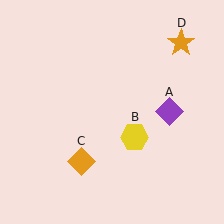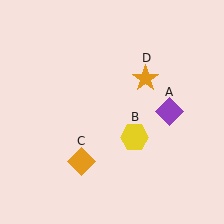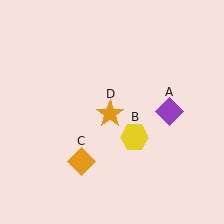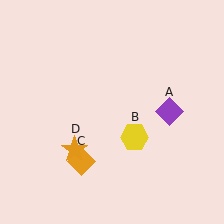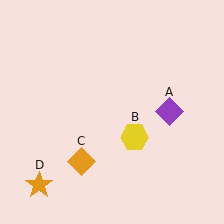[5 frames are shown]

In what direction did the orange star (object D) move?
The orange star (object D) moved down and to the left.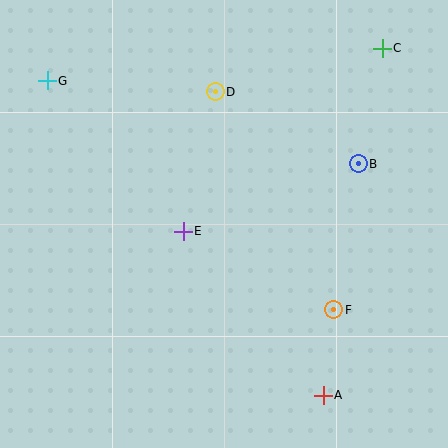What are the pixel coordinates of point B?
Point B is at (358, 164).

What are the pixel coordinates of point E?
Point E is at (183, 231).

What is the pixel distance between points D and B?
The distance between D and B is 160 pixels.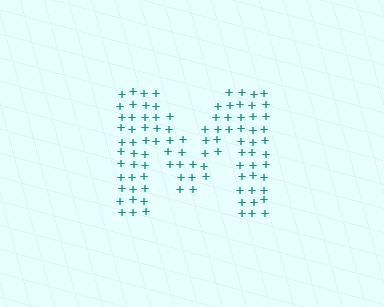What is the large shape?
The large shape is the letter M.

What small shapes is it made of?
It is made of small plus signs.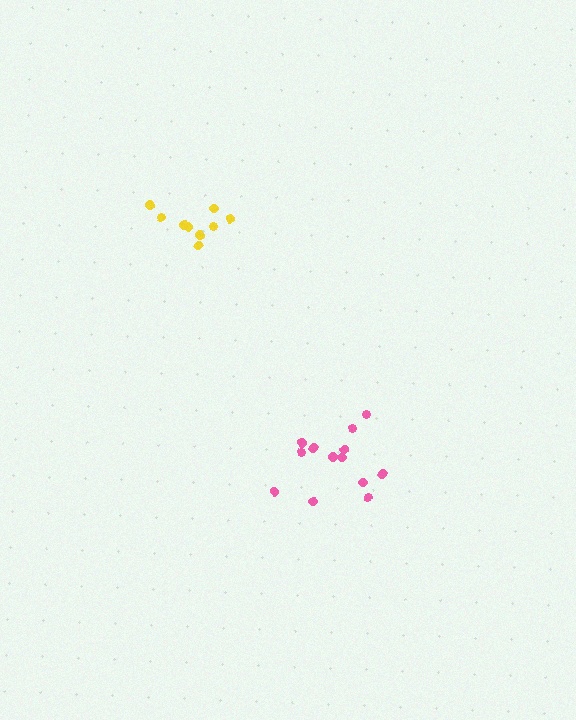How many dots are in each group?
Group 1: 9 dots, Group 2: 13 dots (22 total).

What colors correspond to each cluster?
The clusters are colored: yellow, pink.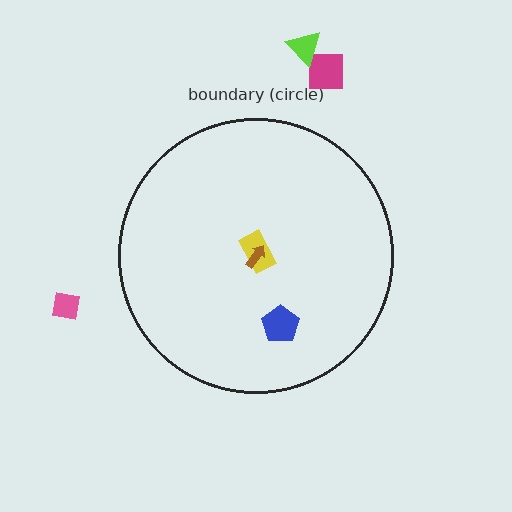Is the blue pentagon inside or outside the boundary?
Inside.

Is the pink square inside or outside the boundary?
Outside.